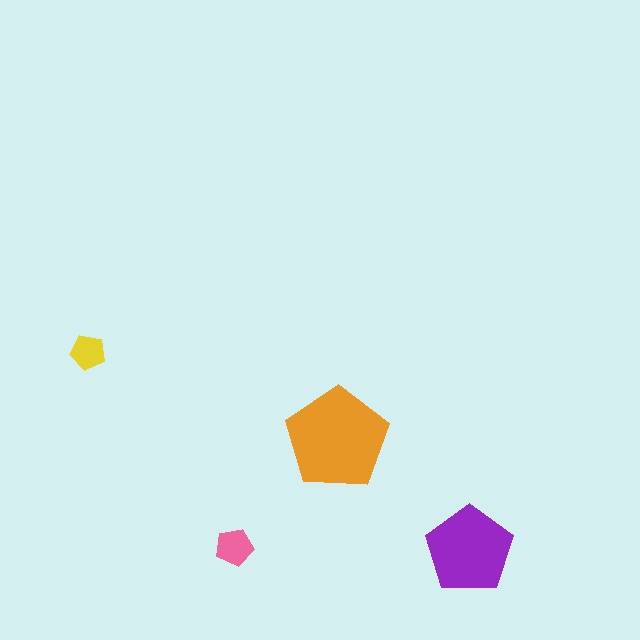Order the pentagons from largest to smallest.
the orange one, the purple one, the pink one, the yellow one.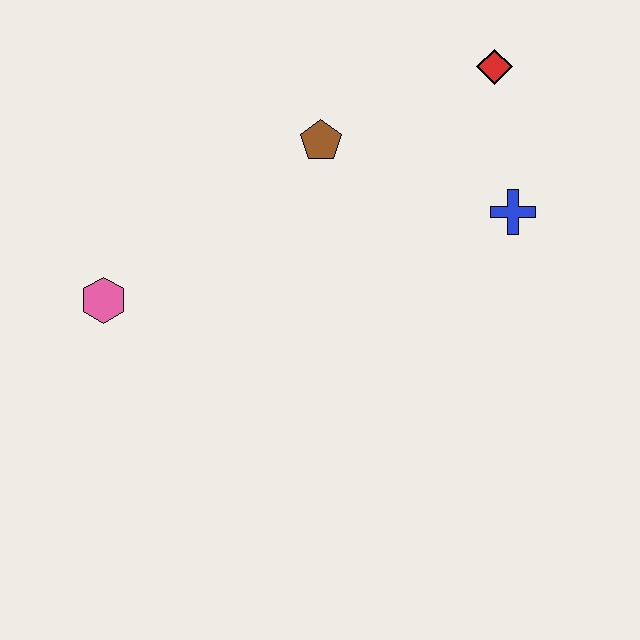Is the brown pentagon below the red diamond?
Yes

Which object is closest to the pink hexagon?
The brown pentagon is closest to the pink hexagon.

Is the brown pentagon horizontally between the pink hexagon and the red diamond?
Yes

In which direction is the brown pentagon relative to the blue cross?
The brown pentagon is to the left of the blue cross.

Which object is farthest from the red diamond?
The pink hexagon is farthest from the red diamond.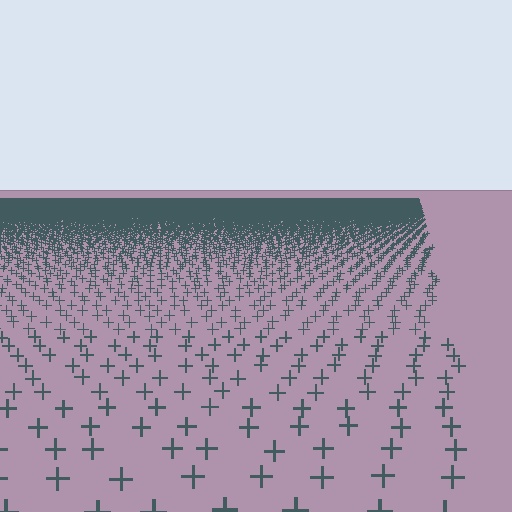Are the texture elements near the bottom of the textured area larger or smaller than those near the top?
Larger. Near the bottom, elements are closer to the viewer and appear at a bigger on-screen size.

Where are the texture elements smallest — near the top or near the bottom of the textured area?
Near the top.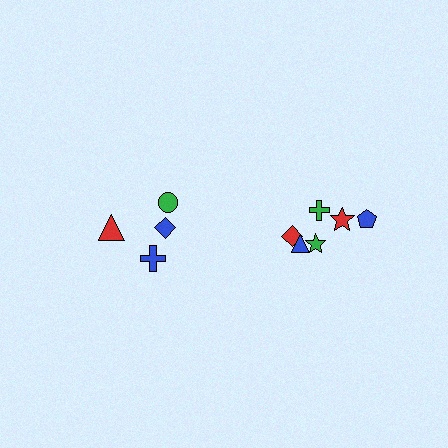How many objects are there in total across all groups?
There are 10 objects.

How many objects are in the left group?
There are 4 objects.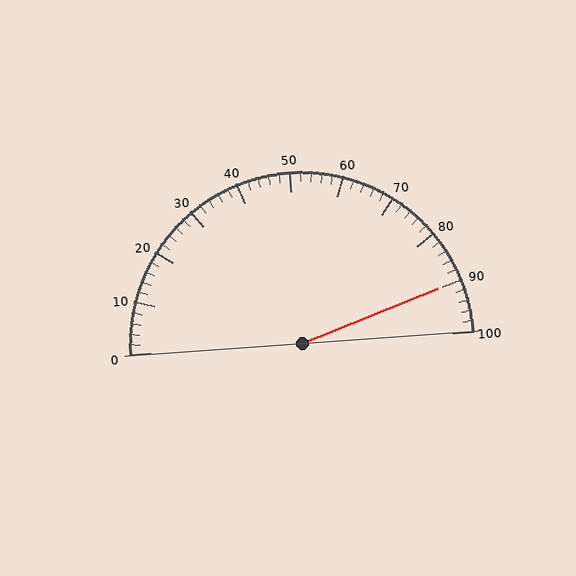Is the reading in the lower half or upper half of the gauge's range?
The reading is in the upper half of the range (0 to 100).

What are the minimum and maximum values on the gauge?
The gauge ranges from 0 to 100.